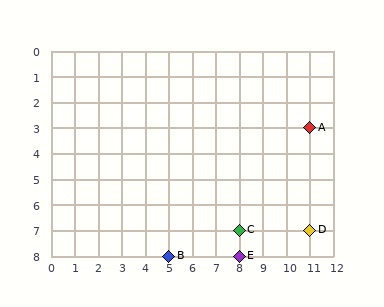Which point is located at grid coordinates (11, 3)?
Point A is at (11, 3).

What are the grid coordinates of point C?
Point C is at grid coordinates (8, 7).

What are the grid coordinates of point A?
Point A is at grid coordinates (11, 3).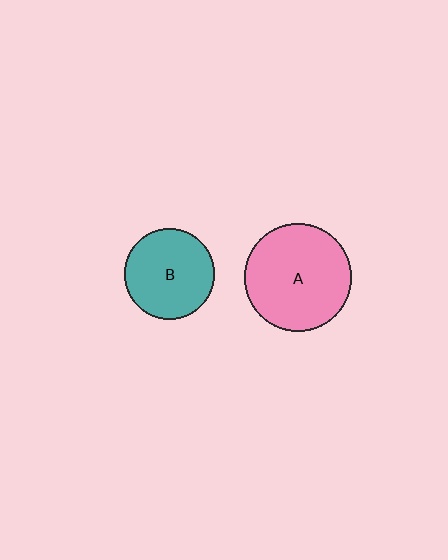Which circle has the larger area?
Circle A (pink).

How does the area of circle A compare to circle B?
Approximately 1.4 times.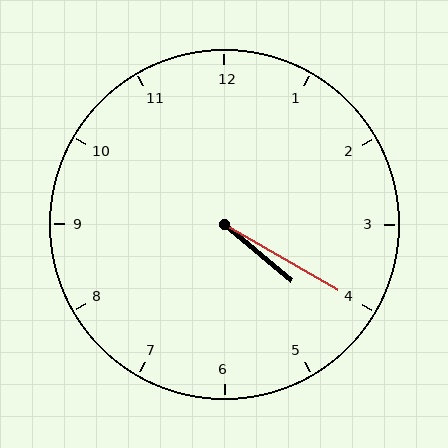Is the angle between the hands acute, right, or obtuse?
It is acute.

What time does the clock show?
4:20.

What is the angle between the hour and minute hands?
Approximately 10 degrees.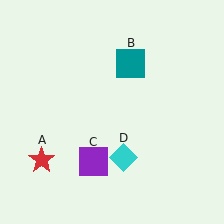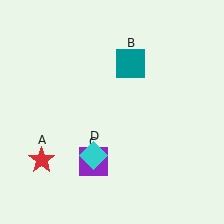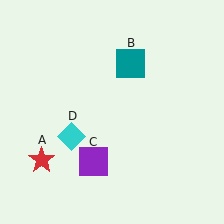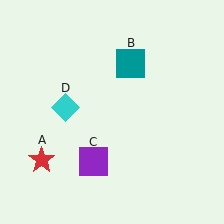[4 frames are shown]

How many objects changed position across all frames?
1 object changed position: cyan diamond (object D).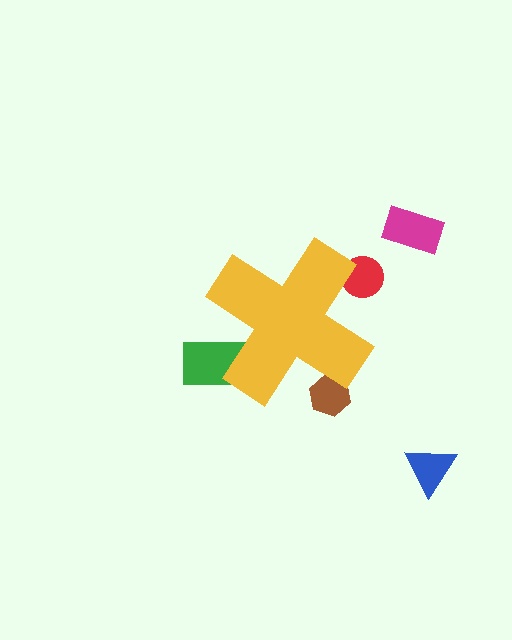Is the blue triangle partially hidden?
No, the blue triangle is fully visible.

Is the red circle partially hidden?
Yes, the red circle is partially hidden behind the yellow cross.